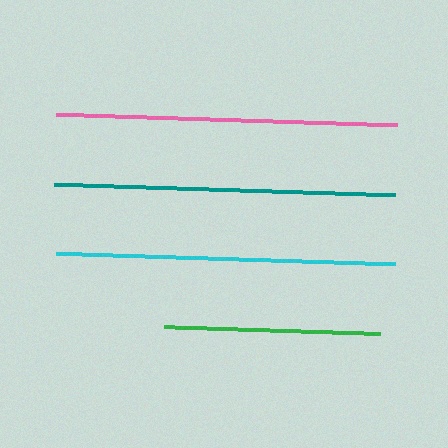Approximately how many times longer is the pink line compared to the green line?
The pink line is approximately 1.6 times the length of the green line.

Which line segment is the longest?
The teal line is the longest at approximately 341 pixels.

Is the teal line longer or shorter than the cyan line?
The teal line is longer than the cyan line.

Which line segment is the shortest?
The green line is the shortest at approximately 216 pixels.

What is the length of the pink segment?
The pink segment is approximately 341 pixels long.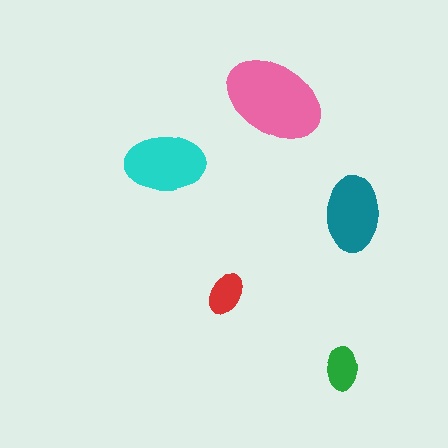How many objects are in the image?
There are 5 objects in the image.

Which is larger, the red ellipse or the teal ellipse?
The teal one.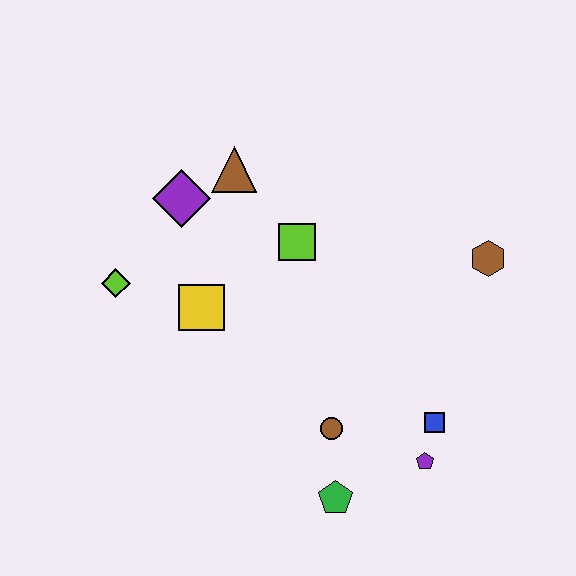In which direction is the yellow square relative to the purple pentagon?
The yellow square is to the left of the purple pentagon.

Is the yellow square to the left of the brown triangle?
Yes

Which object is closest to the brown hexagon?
The blue square is closest to the brown hexagon.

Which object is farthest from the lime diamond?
The brown hexagon is farthest from the lime diamond.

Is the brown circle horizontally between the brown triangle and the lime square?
No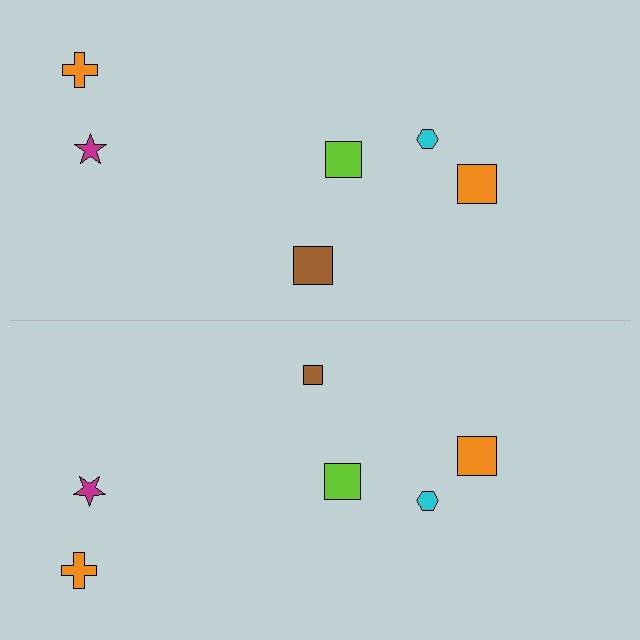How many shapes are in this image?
There are 12 shapes in this image.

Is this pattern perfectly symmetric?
No, the pattern is not perfectly symmetric. The brown square on the bottom side has a different size than its mirror counterpart.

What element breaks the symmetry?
The brown square on the bottom side has a different size than its mirror counterpart.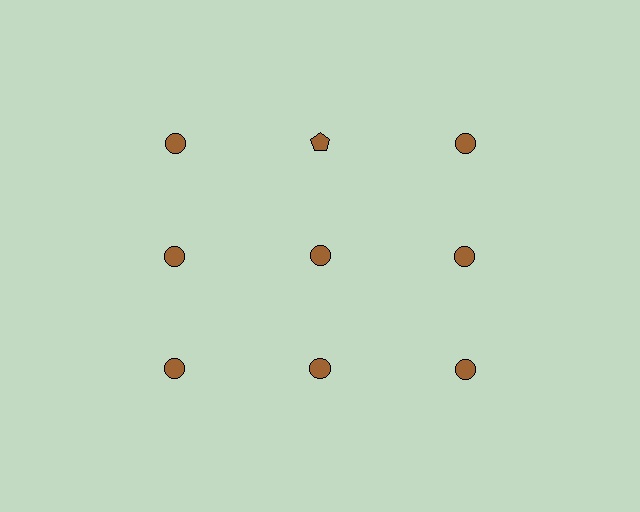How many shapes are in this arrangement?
There are 9 shapes arranged in a grid pattern.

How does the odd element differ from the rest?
It has a different shape: pentagon instead of circle.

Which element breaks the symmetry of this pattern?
The brown pentagon in the top row, second from left column breaks the symmetry. All other shapes are brown circles.